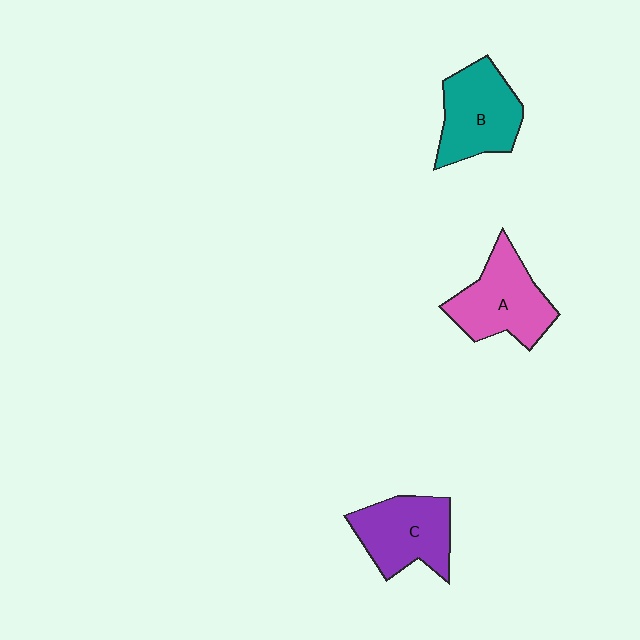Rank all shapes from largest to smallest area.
From largest to smallest: A (pink), B (teal), C (purple).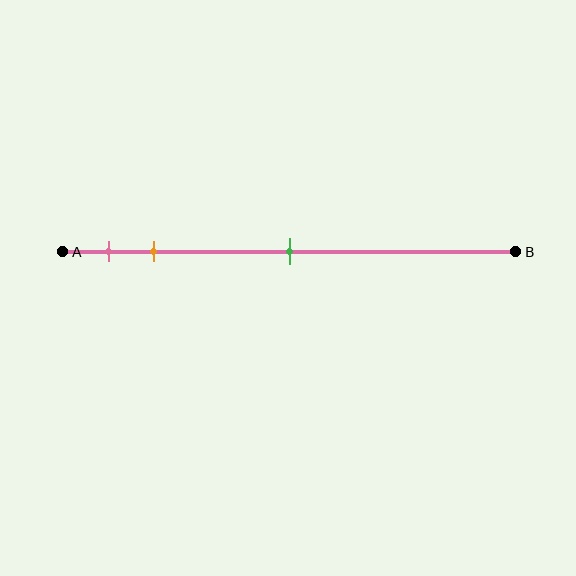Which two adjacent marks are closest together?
The pink and orange marks are the closest adjacent pair.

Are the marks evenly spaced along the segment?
No, the marks are not evenly spaced.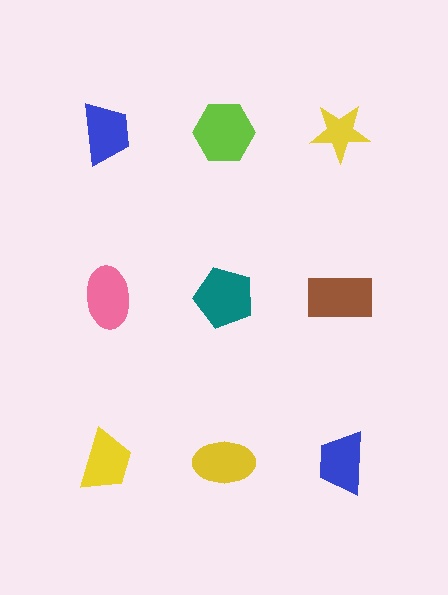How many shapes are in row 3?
3 shapes.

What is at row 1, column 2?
A lime hexagon.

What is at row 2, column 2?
A teal pentagon.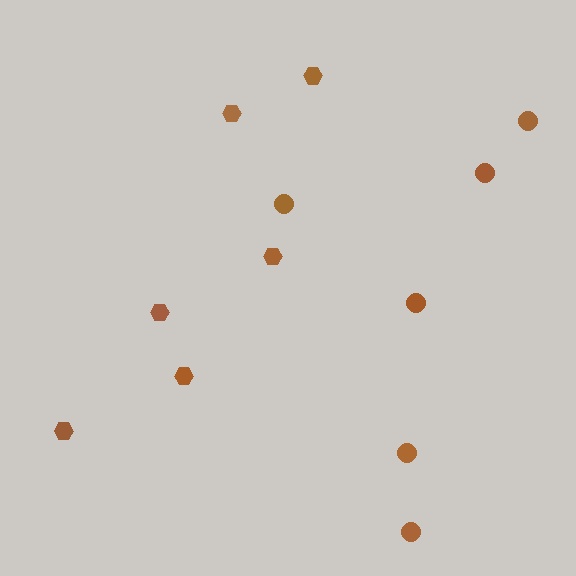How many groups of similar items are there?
There are 2 groups: one group of hexagons (6) and one group of circles (6).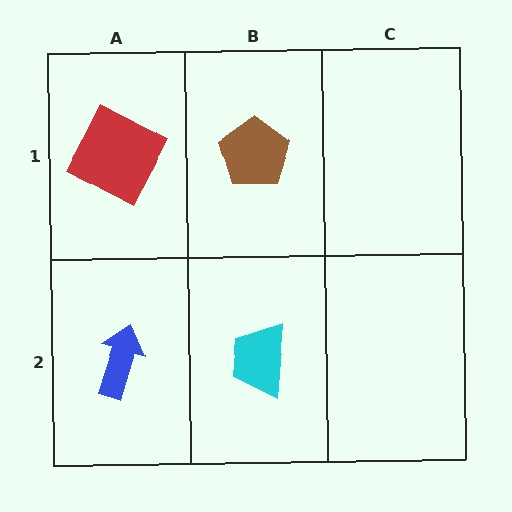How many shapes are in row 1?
2 shapes.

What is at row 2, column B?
A cyan trapezoid.